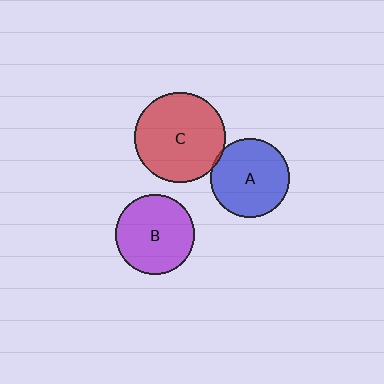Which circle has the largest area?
Circle C (red).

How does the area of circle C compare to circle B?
Approximately 1.3 times.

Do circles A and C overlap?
Yes.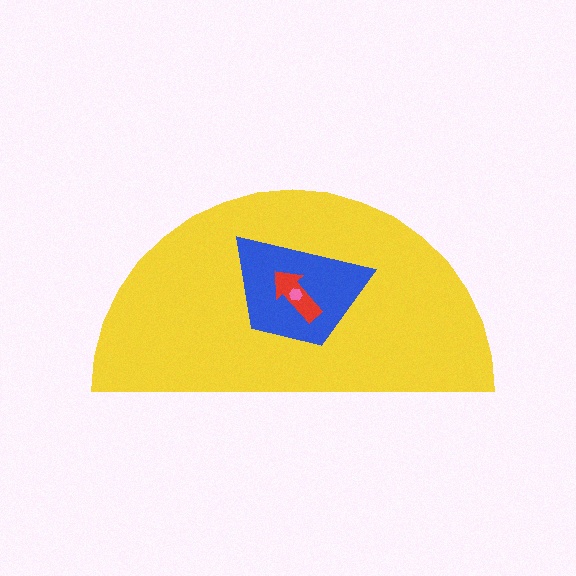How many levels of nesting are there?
4.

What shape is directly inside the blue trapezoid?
The red arrow.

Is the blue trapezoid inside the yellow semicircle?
Yes.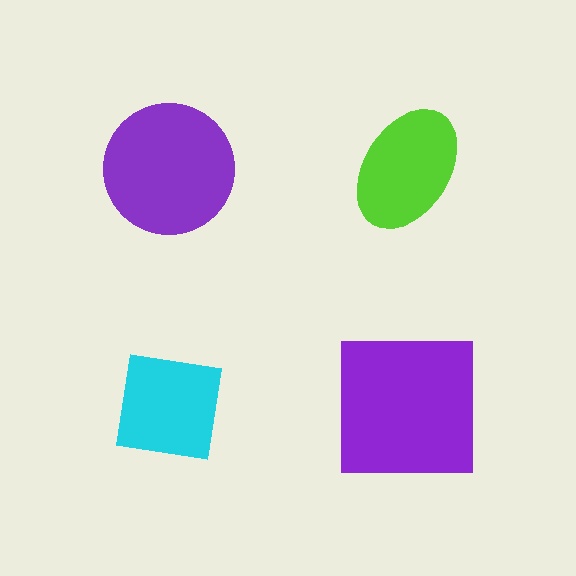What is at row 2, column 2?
A purple square.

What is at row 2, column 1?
A cyan square.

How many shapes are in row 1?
2 shapes.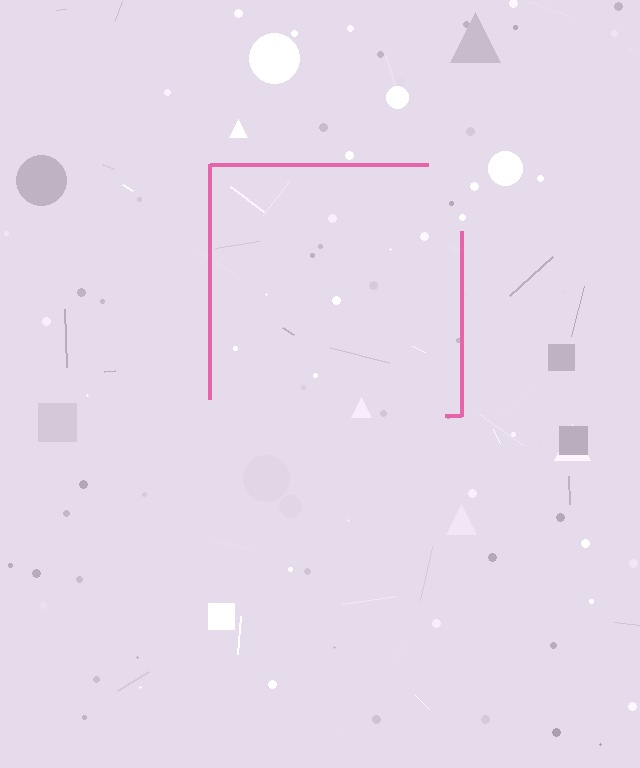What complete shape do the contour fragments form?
The contour fragments form a square.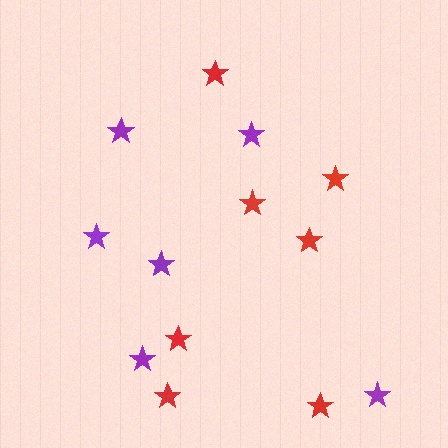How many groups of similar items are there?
There are 2 groups: one group of purple stars (6) and one group of red stars (7).